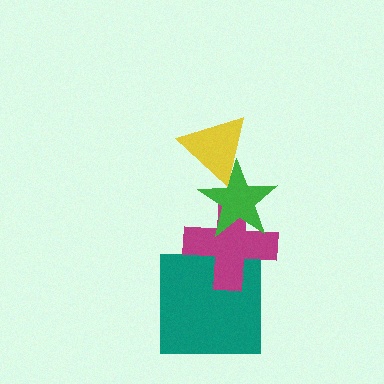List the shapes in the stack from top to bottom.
From top to bottom: the yellow triangle, the green star, the magenta cross, the teal square.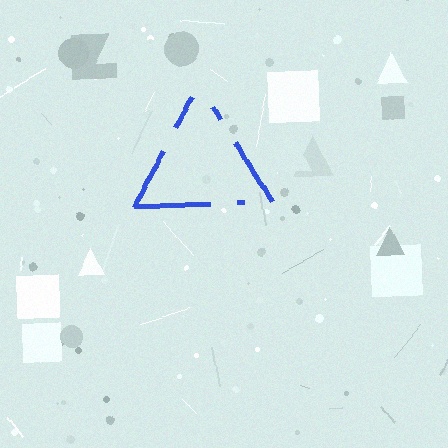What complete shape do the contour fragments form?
The contour fragments form a triangle.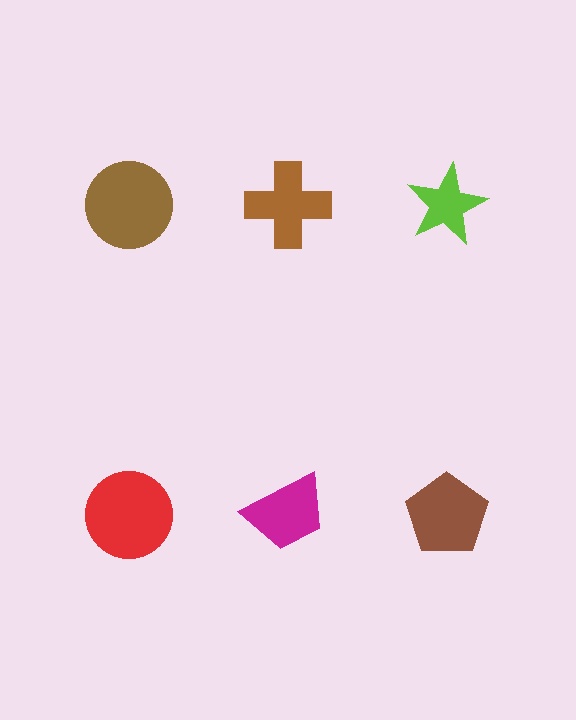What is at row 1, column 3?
A lime star.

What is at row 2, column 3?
A brown pentagon.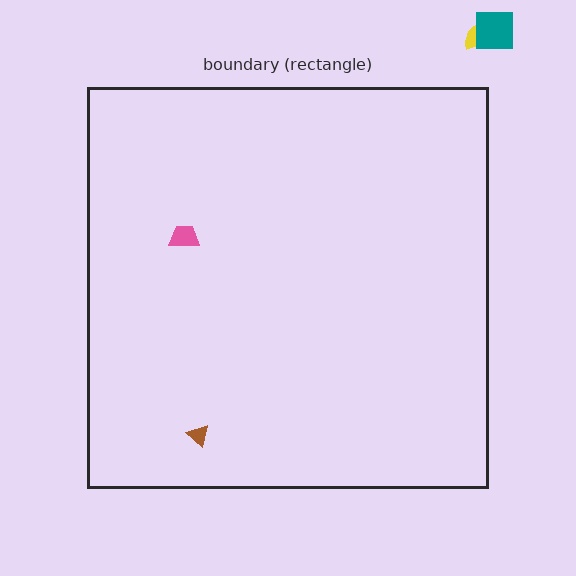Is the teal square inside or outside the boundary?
Outside.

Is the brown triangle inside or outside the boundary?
Inside.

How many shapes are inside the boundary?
2 inside, 2 outside.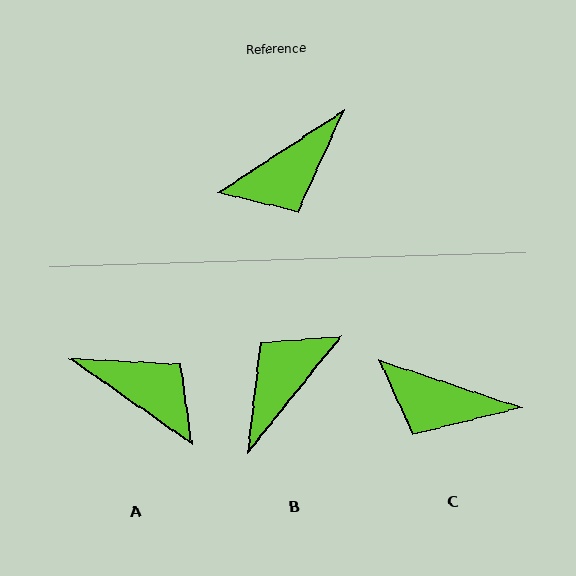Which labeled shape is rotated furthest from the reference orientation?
B, about 162 degrees away.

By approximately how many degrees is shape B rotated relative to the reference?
Approximately 162 degrees clockwise.